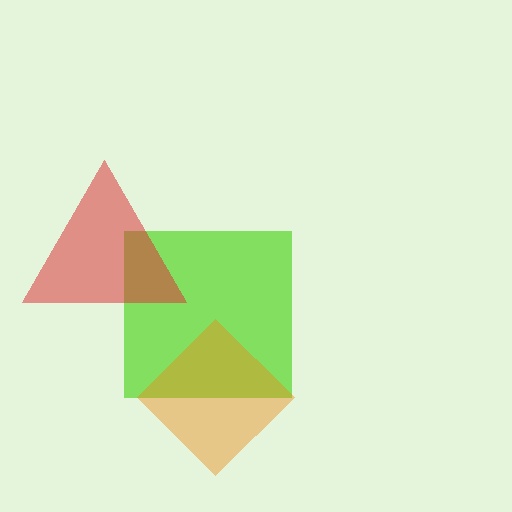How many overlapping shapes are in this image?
There are 3 overlapping shapes in the image.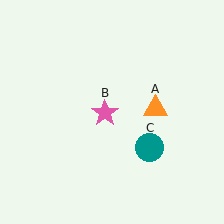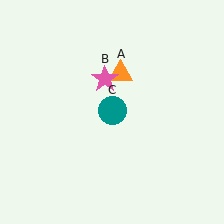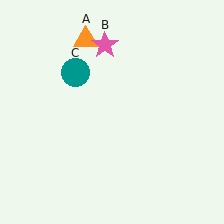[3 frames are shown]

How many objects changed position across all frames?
3 objects changed position: orange triangle (object A), pink star (object B), teal circle (object C).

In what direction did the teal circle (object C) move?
The teal circle (object C) moved up and to the left.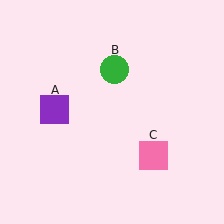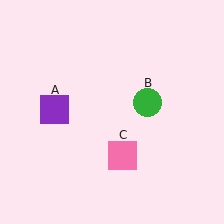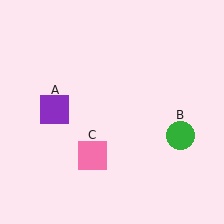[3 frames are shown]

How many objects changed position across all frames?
2 objects changed position: green circle (object B), pink square (object C).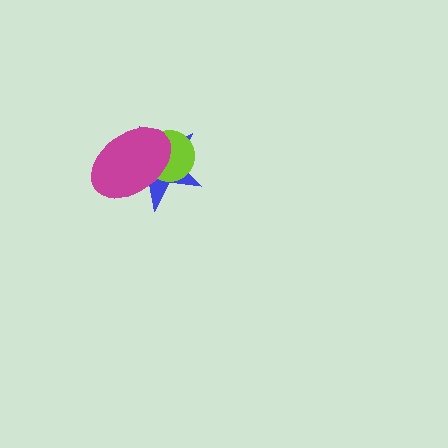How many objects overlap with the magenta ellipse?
2 objects overlap with the magenta ellipse.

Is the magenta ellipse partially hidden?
No, no other shape covers it.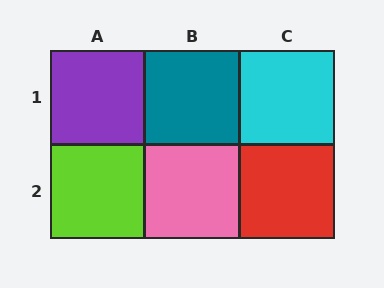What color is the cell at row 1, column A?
Purple.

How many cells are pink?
1 cell is pink.